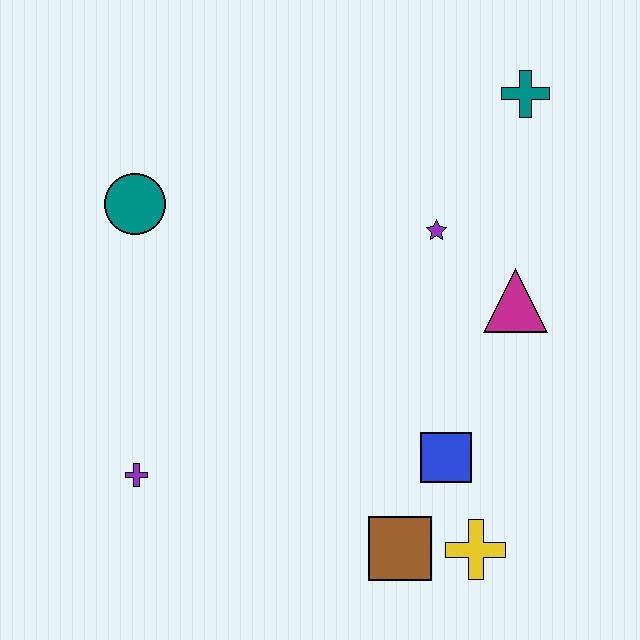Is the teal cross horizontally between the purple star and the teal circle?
No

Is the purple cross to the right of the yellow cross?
No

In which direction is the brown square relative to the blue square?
The brown square is below the blue square.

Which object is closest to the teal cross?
The purple star is closest to the teal cross.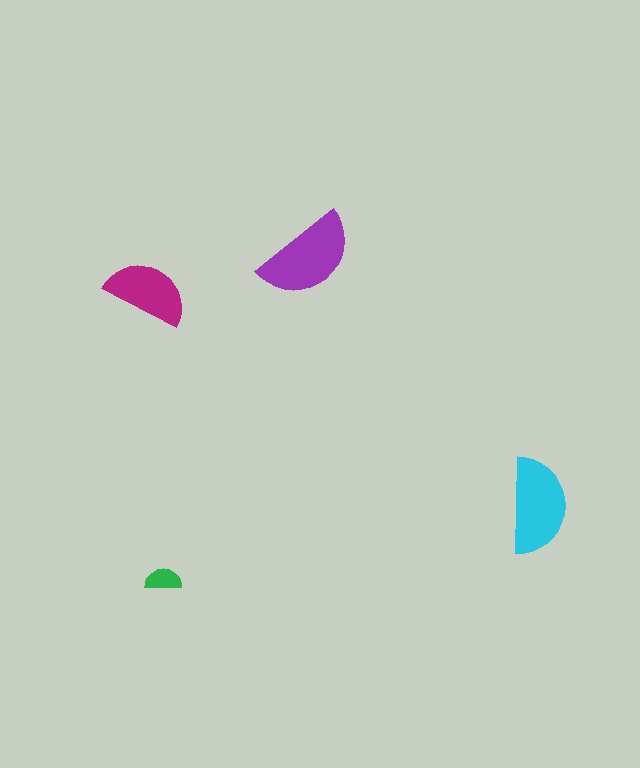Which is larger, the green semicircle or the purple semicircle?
The purple one.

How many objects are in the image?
There are 4 objects in the image.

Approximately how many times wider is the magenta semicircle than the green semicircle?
About 2.5 times wider.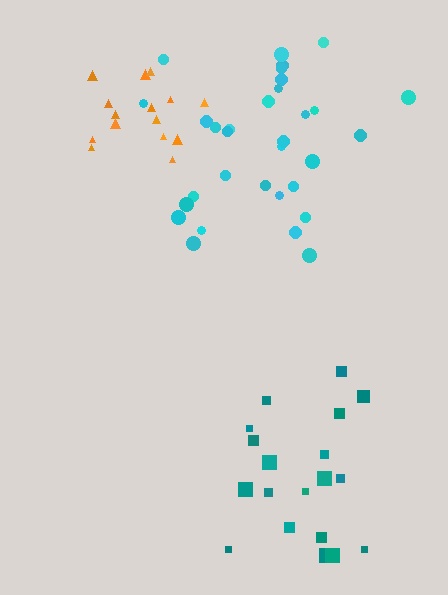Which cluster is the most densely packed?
Orange.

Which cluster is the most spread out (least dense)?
Teal.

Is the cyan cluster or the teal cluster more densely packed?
Cyan.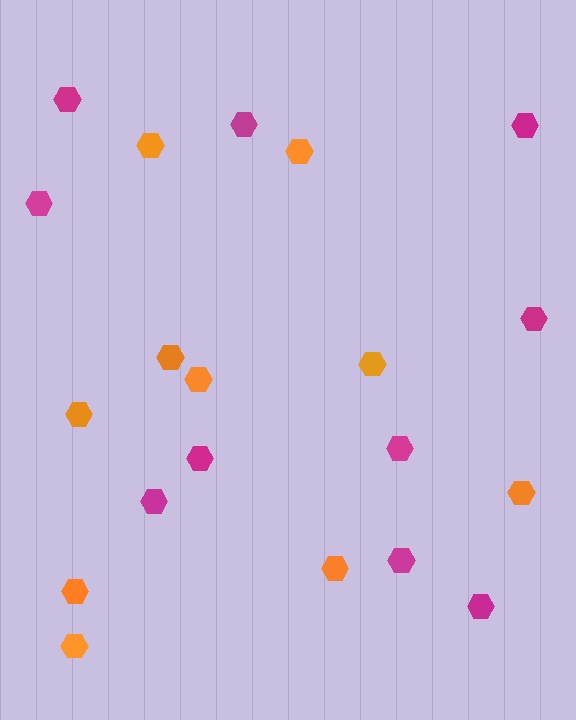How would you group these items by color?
There are 2 groups: one group of magenta hexagons (10) and one group of orange hexagons (10).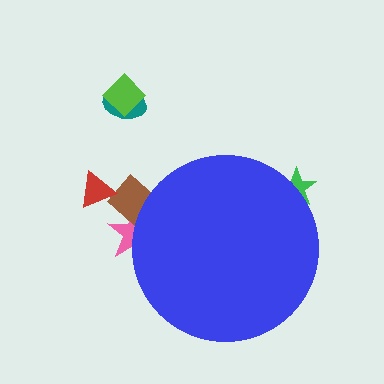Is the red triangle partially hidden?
No, the red triangle is fully visible.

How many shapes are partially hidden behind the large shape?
3 shapes are partially hidden.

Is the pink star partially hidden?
Yes, the pink star is partially hidden behind the blue circle.